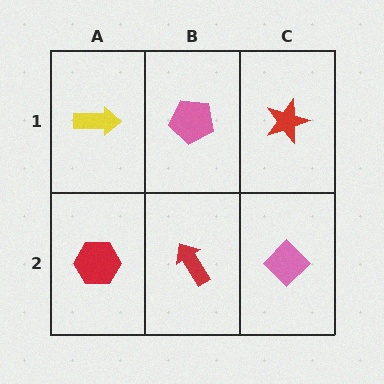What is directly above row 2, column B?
A pink pentagon.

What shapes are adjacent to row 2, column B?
A pink pentagon (row 1, column B), a red hexagon (row 2, column A), a pink diamond (row 2, column C).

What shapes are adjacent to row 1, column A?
A red hexagon (row 2, column A), a pink pentagon (row 1, column B).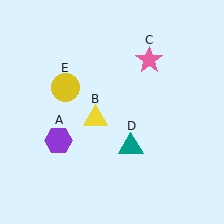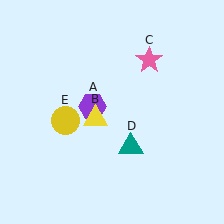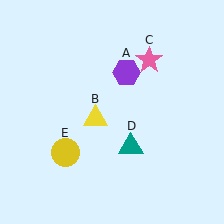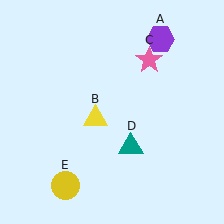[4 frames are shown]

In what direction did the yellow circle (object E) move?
The yellow circle (object E) moved down.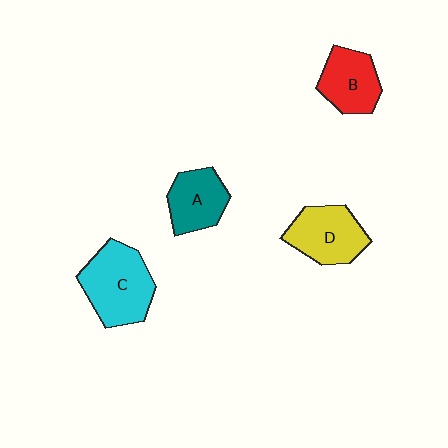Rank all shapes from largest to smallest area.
From largest to smallest: C (cyan), D (yellow), B (red), A (teal).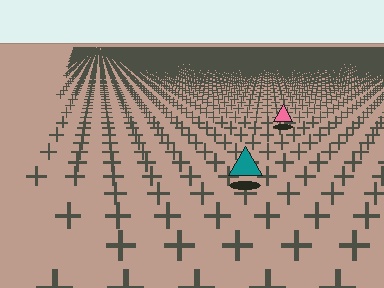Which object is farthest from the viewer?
The pink triangle is farthest from the viewer. It appears smaller and the ground texture around it is denser.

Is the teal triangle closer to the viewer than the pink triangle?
Yes. The teal triangle is closer — you can tell from the texture gradient: the ground texture is coarser near it.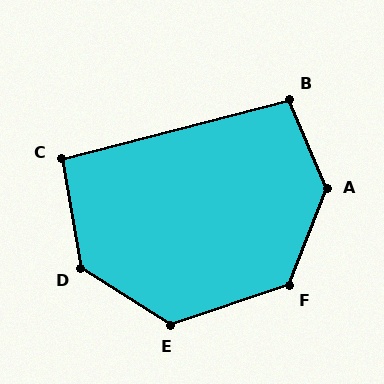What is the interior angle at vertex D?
Approximately 132 degrees (obtuse).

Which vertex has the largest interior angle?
A, at approximately 136 degrees.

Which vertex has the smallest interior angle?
C, at approximately 95 degrees.